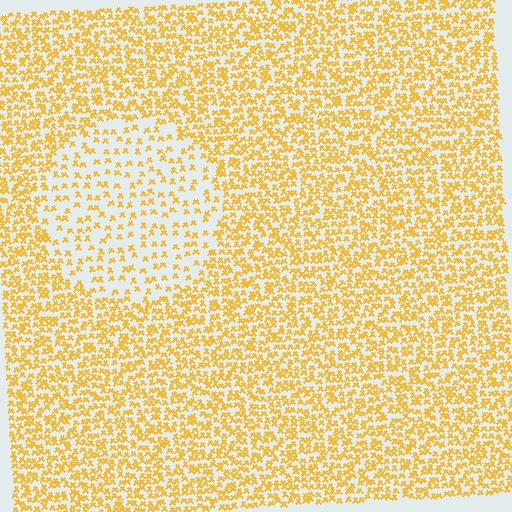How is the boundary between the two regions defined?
The boundary is defined by a change in element density (approximately 2.3x ratio). All elements are the same color, size, and shape.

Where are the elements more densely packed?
The elements are more densely packed outside the circle boundary.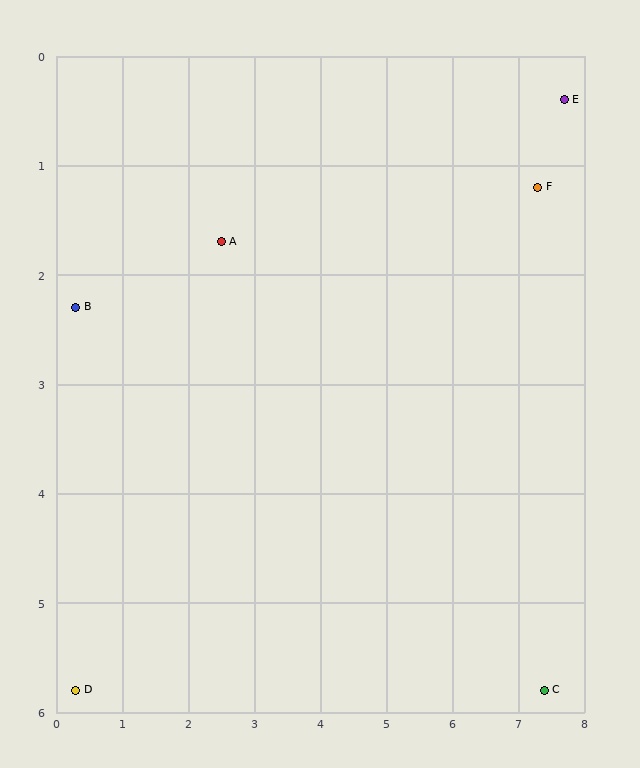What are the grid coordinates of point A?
Point A is at approximately (2.5, 1.7).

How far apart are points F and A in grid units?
Points F and A are about 4.8 grid units apart.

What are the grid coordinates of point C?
Point C is at approximately (7.4, 5.8).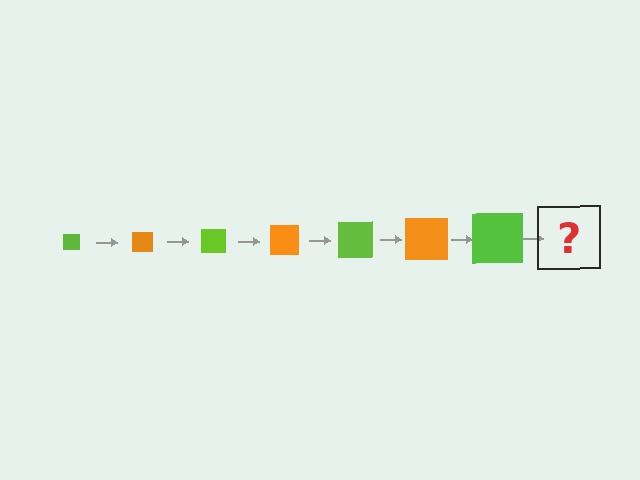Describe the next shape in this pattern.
It should be an orange square, larger than the previous one.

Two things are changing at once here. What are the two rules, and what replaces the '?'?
The two rules are that the square grows larger each step and the color cycles through lime and orange. The '?' should be an orange square, larger than the previous one.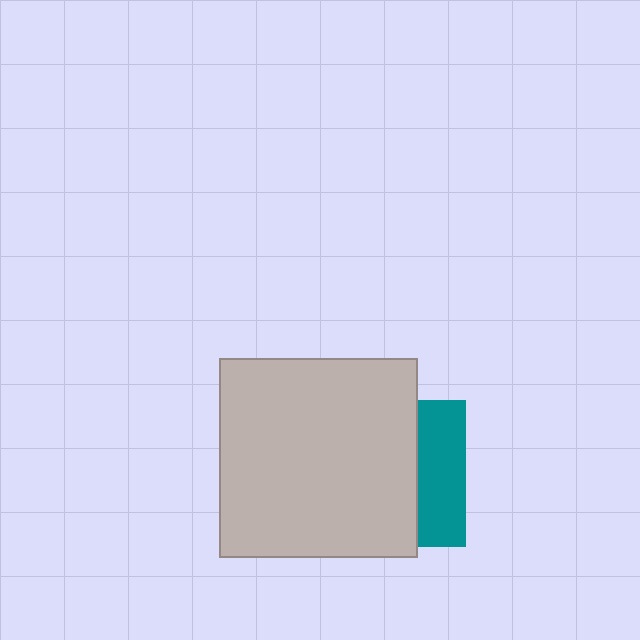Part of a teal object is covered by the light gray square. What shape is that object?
It is a square.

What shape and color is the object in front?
The object in front is a light gray square.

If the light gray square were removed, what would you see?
You would see the complete teal square.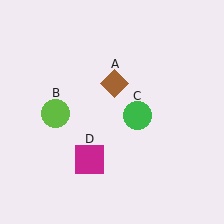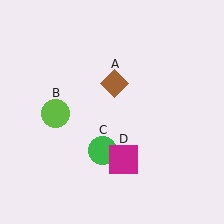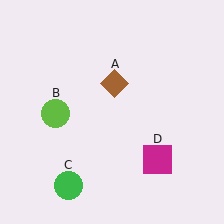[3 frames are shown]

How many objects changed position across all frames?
2 objects changed position: green circle (object C), magenta square (object D).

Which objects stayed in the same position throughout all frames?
Brown diamond (object A) and lime circle (object B) remained stationary.